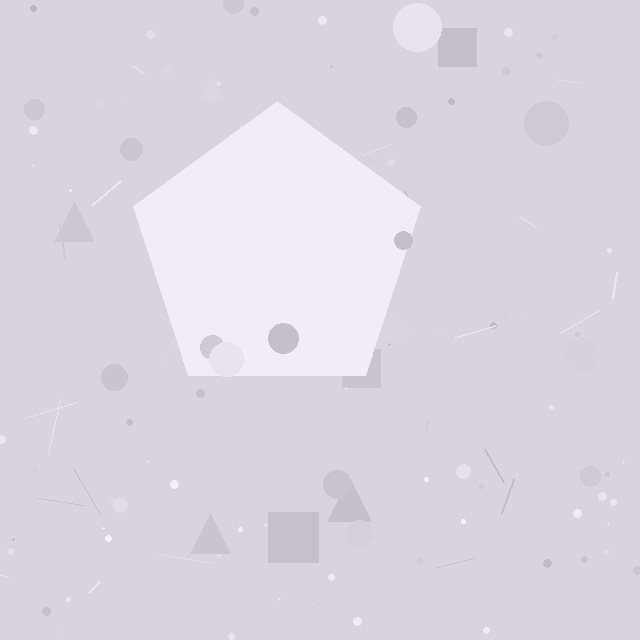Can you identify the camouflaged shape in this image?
The camouflaged shape is a pentagon.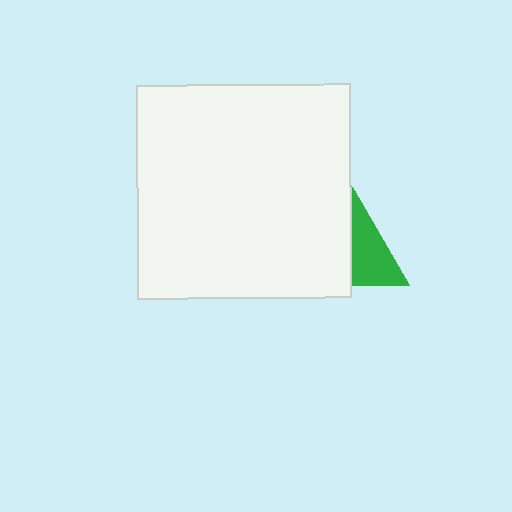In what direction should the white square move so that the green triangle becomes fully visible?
The white square should move left. That is the shortest direction to clear the overlap and leave the green triangle fully visible.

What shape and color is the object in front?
The object in front is a white square.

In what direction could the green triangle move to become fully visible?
The green triangle could move right. That would shift it out from behind the white square entirely.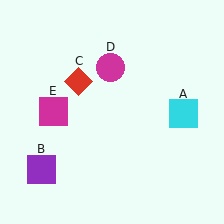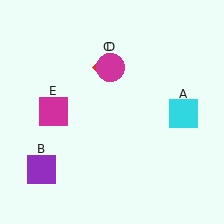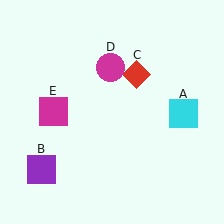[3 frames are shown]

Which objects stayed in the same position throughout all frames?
Cyan square (object A) and purple square (object B) and magenta circle (object D) and magenta square (object E) remained stationary.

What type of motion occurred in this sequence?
The red diamond (object C) rotated clockwise around the center of the scene.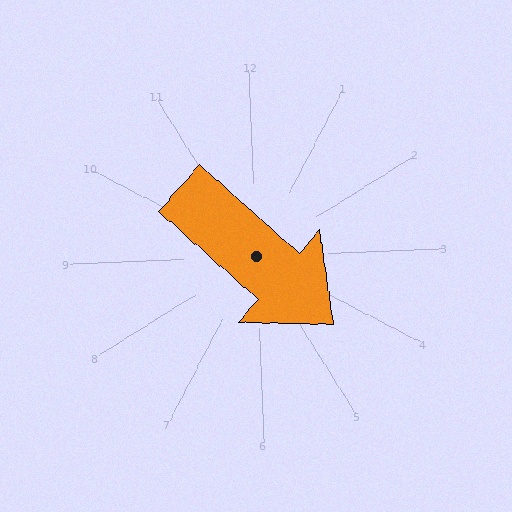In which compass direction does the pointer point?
Southeast.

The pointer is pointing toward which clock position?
Roughly 4 o'clock.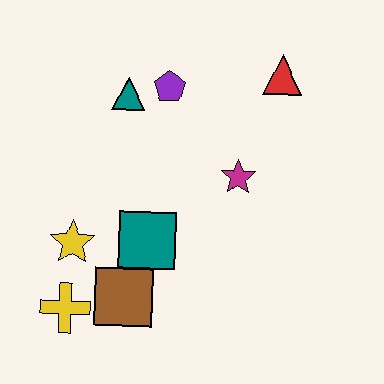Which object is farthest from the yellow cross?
The red triangle is farthest from the yellow cross.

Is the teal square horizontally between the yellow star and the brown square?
No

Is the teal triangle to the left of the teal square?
Yes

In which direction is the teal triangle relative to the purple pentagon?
The teal triangle is to the left of the purple pentagon.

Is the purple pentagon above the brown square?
Yes